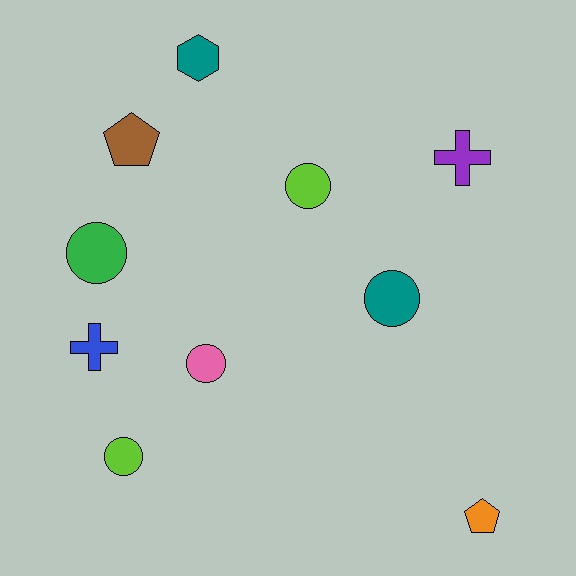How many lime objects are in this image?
There are 2 lime objects.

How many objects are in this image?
There are 10 objects.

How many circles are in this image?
There are 5 circles.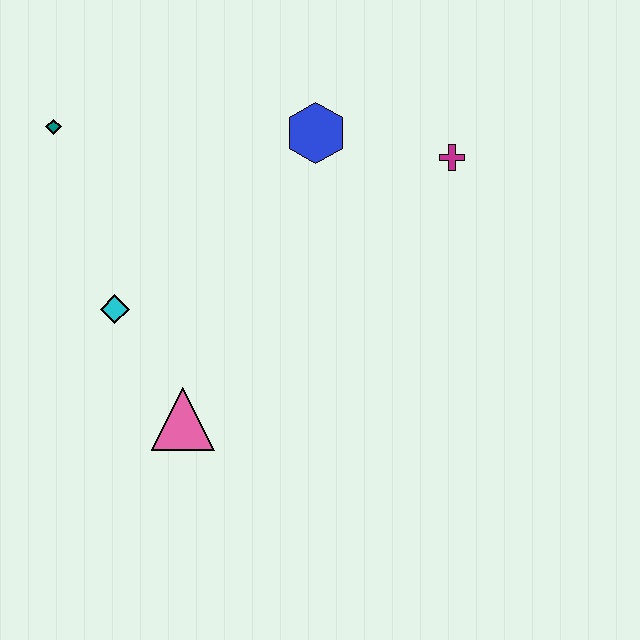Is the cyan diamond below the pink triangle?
No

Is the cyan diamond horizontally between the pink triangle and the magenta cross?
No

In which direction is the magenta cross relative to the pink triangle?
The magenta cross is to the right of the pink triangle.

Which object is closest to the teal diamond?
The cyan diamond is closest to the teal diamond.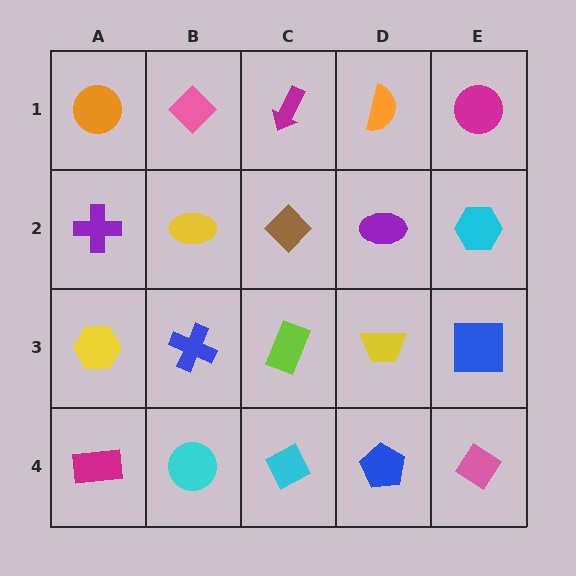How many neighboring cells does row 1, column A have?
2.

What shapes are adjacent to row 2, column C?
A magenta arrow (row 1, column C), a lime rectangle (row 3, column C), a yellow ellipse (row 2, column B), a purple ellipse (row 2, column D).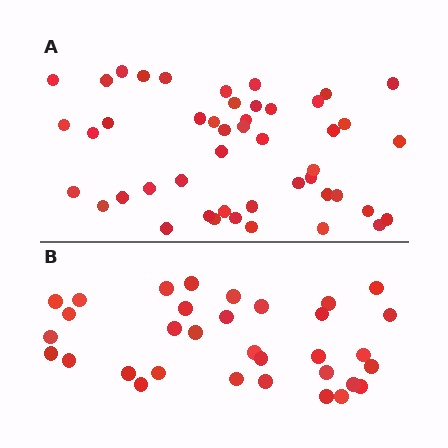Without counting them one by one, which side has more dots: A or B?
Region A (the top region) has more dots.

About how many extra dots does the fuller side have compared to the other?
Region A has approximately 15 more dots than region B.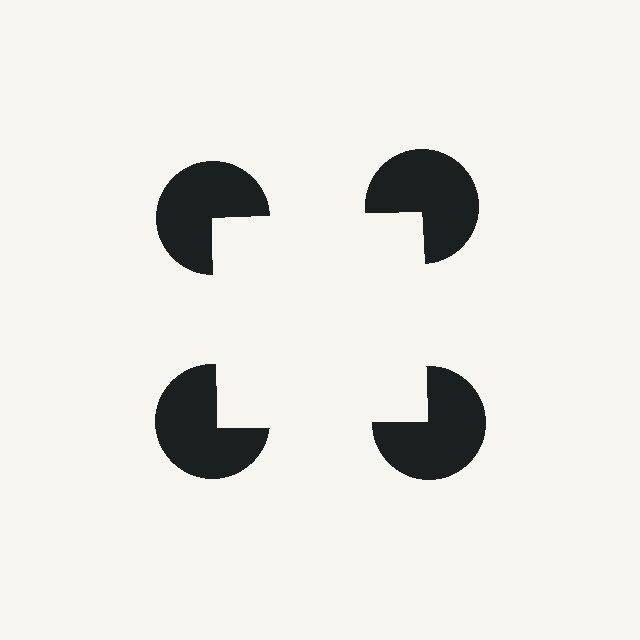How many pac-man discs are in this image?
There are 4 — one at each vertex of the illusory square.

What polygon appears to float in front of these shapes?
An illusory square — its edges are inferred from the aligned wedge cuts in the pac-man discs, not physically drawn.